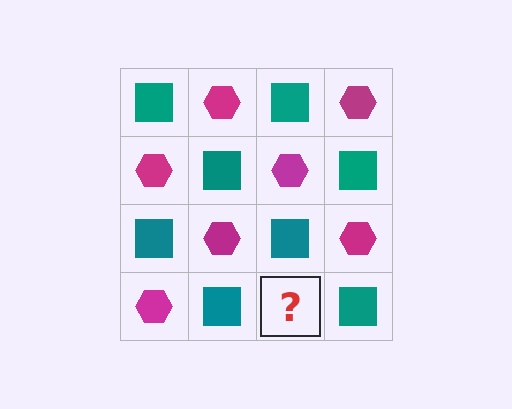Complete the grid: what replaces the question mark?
The question mark should be replaced with a magenta hexagon.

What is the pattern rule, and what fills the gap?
The rule is that it alternates teal square and magenta hexagon in a checkerboard pattern. The gap should be filled with a magenta hexagon.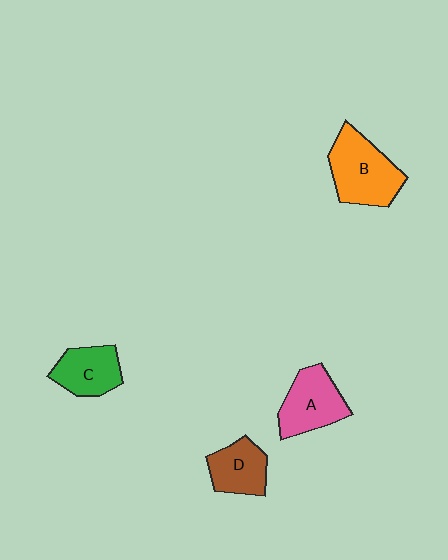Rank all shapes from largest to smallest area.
From largest to smallest: B (orange), A (pink), C (green), D (brown).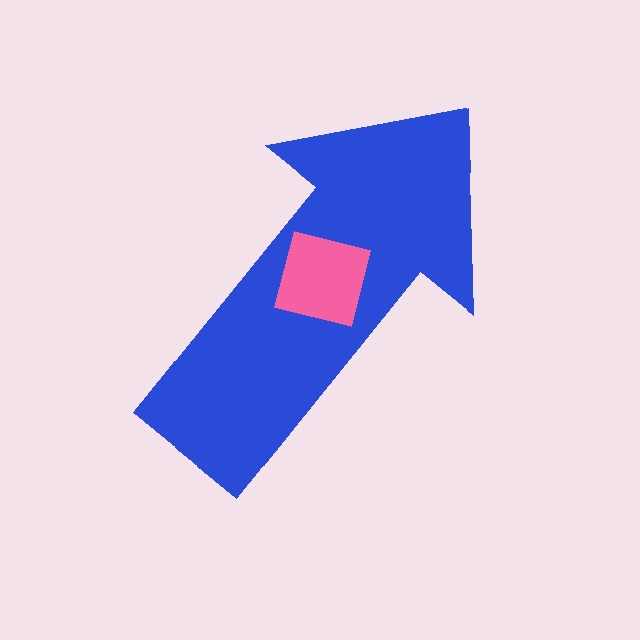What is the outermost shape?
The blue arrow.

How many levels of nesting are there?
2.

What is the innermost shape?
The pink square.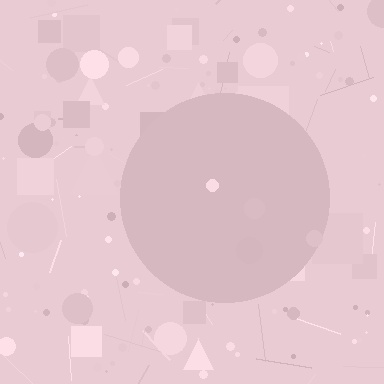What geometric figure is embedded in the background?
A circle is embedded in the background.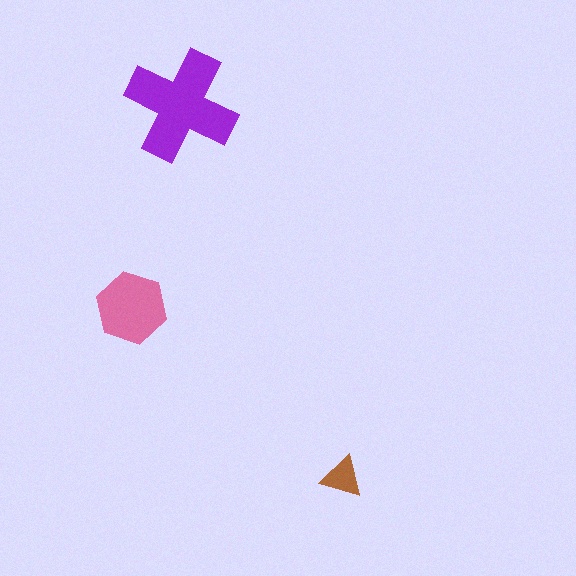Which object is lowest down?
The brown triangle is bottommost.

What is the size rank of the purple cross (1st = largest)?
1st.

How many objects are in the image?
There are 3 objects in the image.